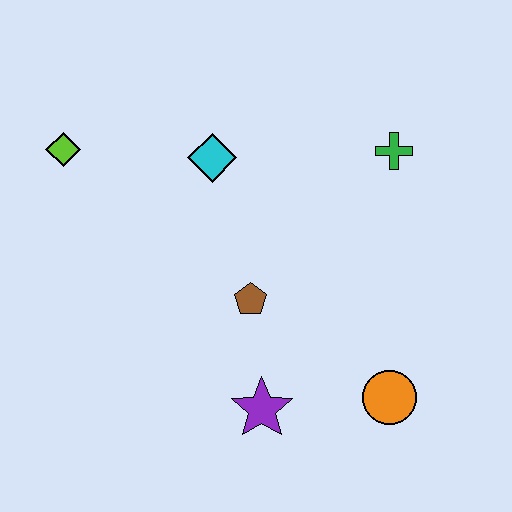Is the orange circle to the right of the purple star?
Yes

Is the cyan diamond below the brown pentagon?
No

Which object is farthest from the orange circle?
The lime diamond is farthest from the orange circle.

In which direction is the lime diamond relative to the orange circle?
The lime diamond is to the left of the orange circle.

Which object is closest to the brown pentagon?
The purple star is closest to the brown pentagon.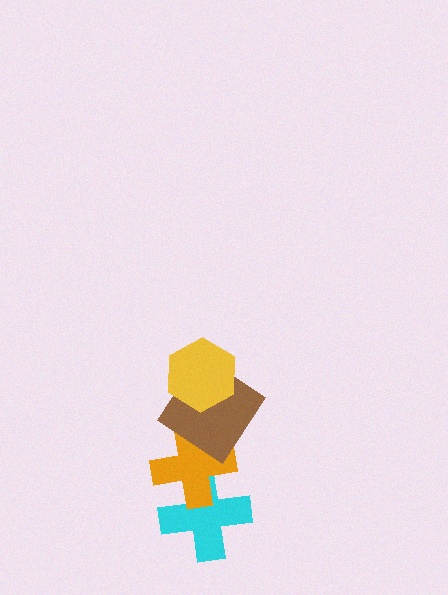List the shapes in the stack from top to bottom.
From top to bottom: the yellow hexagon, the brown diamond, the orange cross, the cyan cross.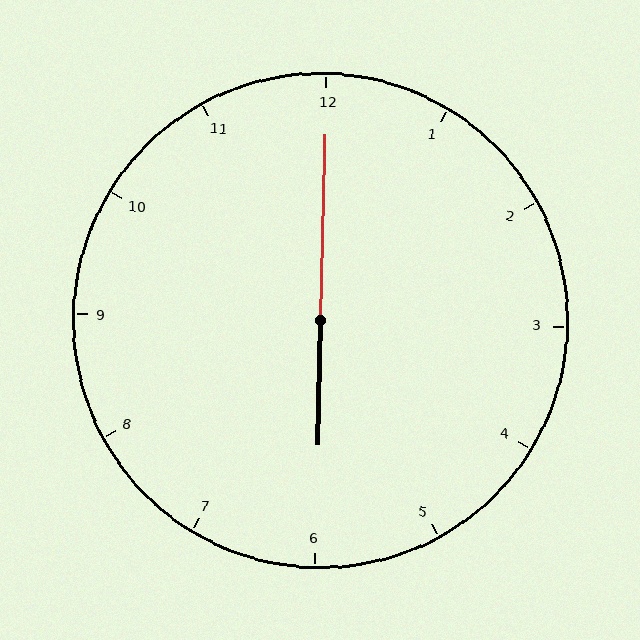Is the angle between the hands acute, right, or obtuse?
It is obtuse.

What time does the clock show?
6:00.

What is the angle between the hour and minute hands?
Approximately 180 degrees.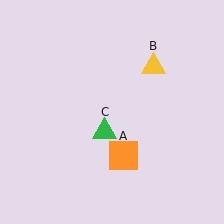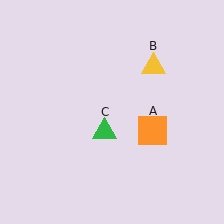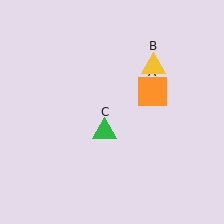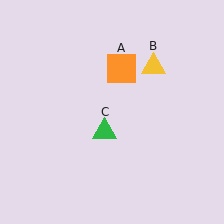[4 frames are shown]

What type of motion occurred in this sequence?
The orange square (object A) rotated counterclockwise around the center of the scene.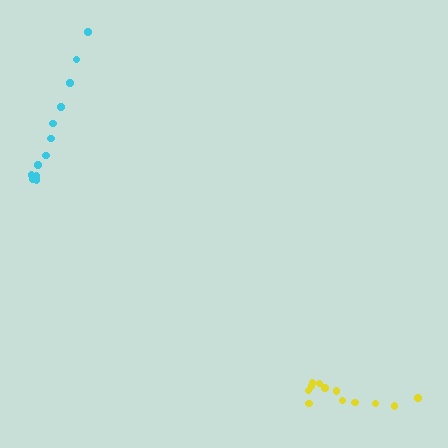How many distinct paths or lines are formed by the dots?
There are 2 distinct paths.